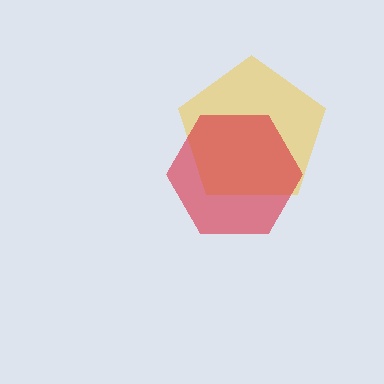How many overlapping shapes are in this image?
There are 2 overlapping shapes in the image.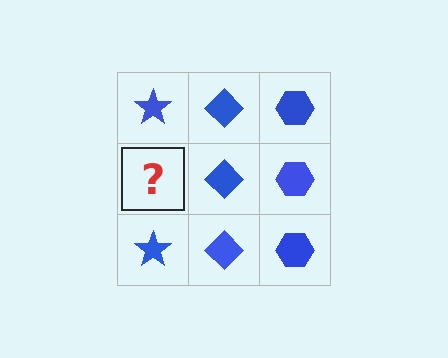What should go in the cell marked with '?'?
The missing cell should contain a blue star.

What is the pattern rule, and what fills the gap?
The rule is that each column has a consistent shape. The gap should be filled with a blue star.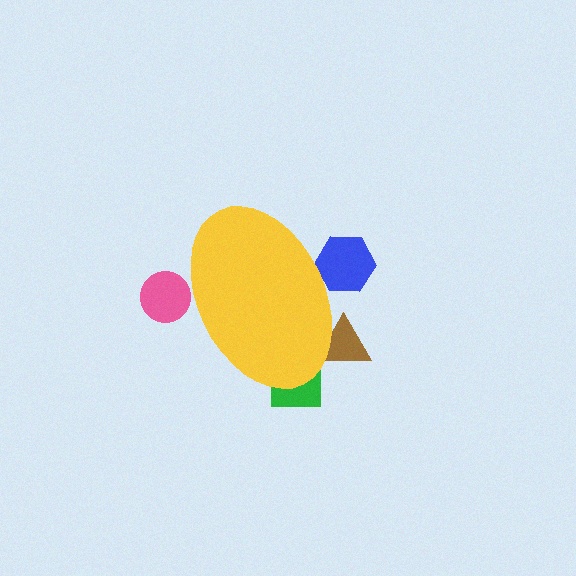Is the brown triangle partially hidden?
Yes, the brown triangle is partially hidden behind the yellow ellipse.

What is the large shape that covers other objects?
A yellow ellipse.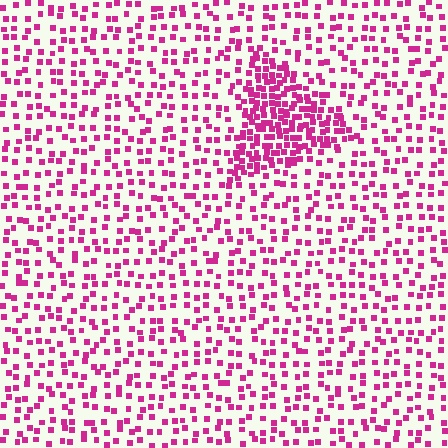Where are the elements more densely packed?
The elements are more densely packed inside the triangle boundary.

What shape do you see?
I see a triangle.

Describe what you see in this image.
The image contains small magenta elements arranged at two different densities. A triangle-shaped region is visible where the elements are more densely packed than the surrounding area.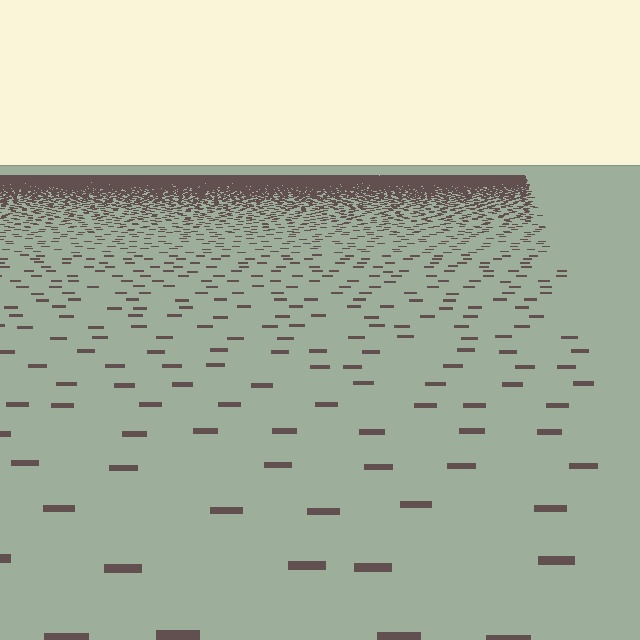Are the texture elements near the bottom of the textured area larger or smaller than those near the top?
Larger. Near the bottom, elements are closer to the viewer and appear at a bigger on-screen size.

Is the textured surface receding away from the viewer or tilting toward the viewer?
The surface is receding away from the viewer. Texture elements get smaller and denser toward the top.